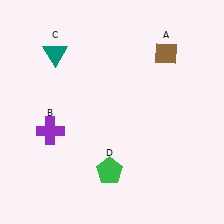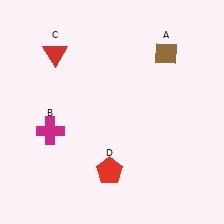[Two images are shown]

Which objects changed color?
B changed from purple to magenta. C changed from teal to red. D changed from green to red.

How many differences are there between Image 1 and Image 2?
There are 3 differences between the two images.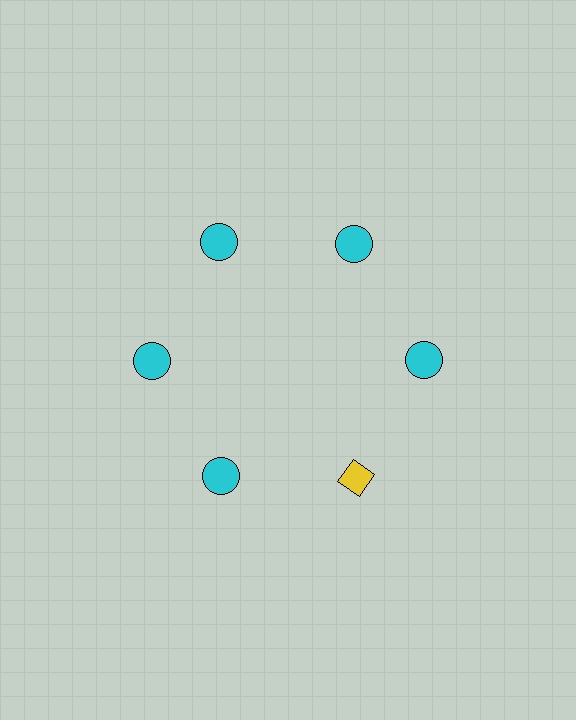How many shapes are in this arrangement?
There are 6 shapes arranged in a ring pattern.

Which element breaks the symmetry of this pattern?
The yellow diamond at roughly the 5 o'clock position breaks the symmetry. All other shapes are cyan circles.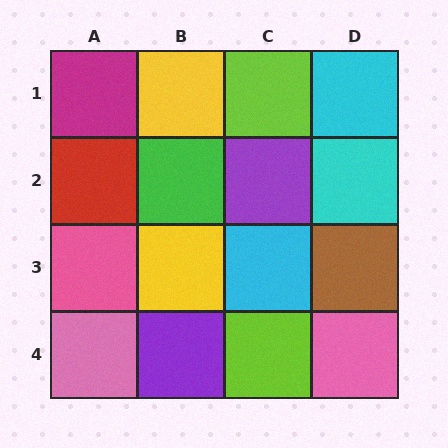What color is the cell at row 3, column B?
Yellow.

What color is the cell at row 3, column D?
Brown.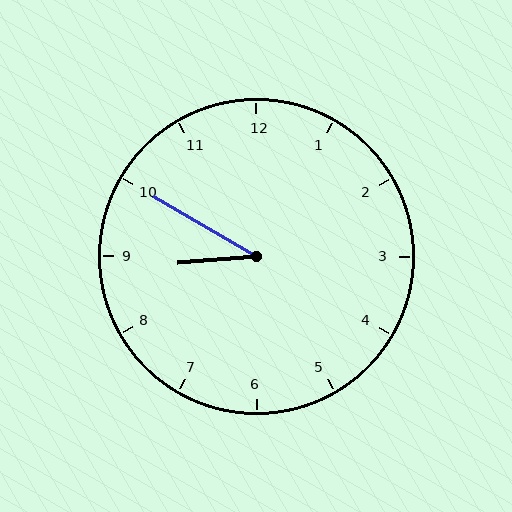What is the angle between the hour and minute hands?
Approximately 35 degrees.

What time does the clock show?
8:50.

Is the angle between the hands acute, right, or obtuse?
It is acute.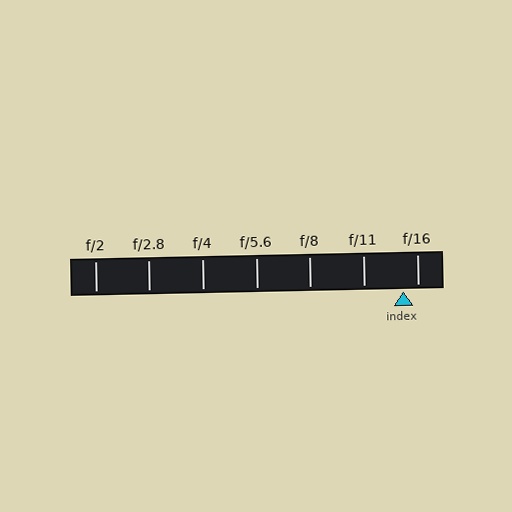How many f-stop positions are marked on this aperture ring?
There are 7 f-stop positions marked.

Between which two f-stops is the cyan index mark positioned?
The index mark is between f/11 and f/16.